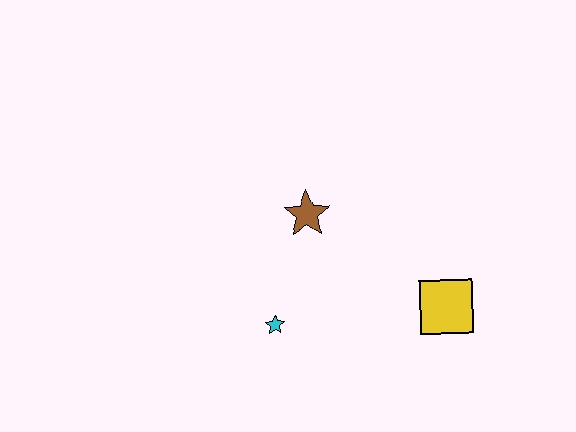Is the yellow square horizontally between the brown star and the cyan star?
No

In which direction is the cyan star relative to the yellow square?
The cyan star is to the left of the yellow square.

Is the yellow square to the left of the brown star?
No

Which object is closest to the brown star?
The cyan star is closest to the brown star.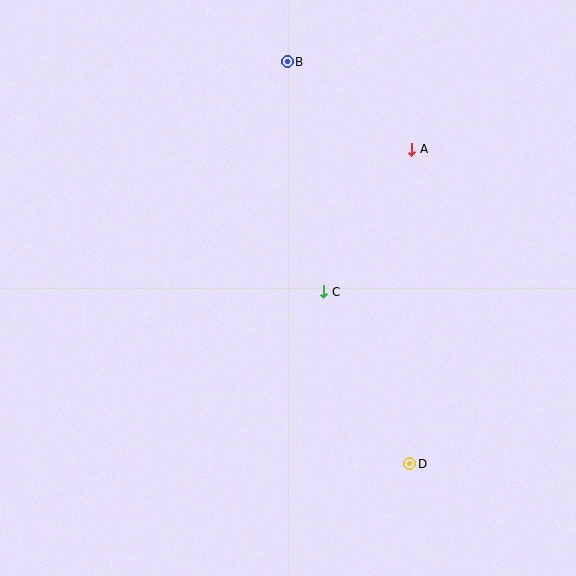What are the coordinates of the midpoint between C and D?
The midpoint between C and D is at (367, 378).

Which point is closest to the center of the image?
Point C at (324, 292) is closest to the center.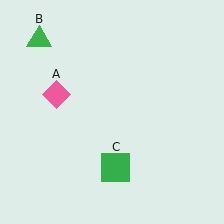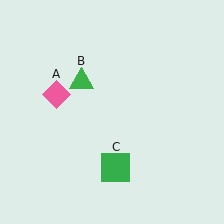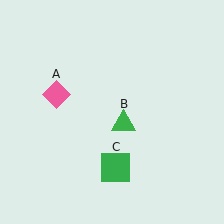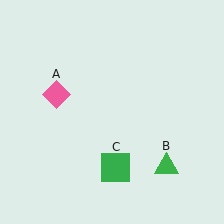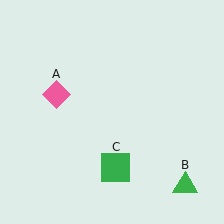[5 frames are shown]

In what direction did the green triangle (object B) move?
The green triangle (object B) moved down and to the right.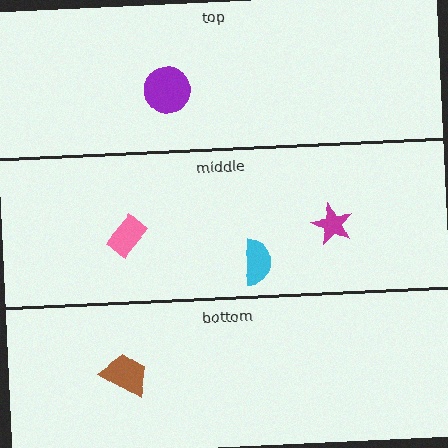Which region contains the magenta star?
The middle region.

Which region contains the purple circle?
The top region.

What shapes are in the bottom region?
The brown trapezoid.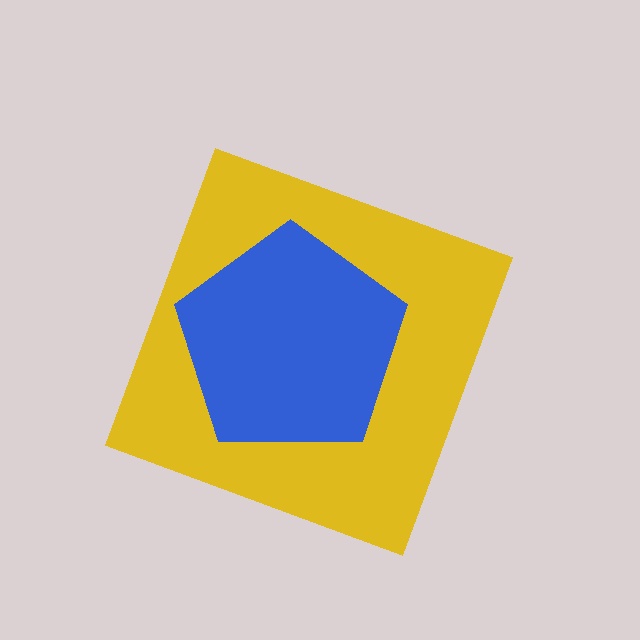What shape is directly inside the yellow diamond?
The blue pentagon.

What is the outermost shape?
The yellow diamond.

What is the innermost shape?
The blue pentagon.